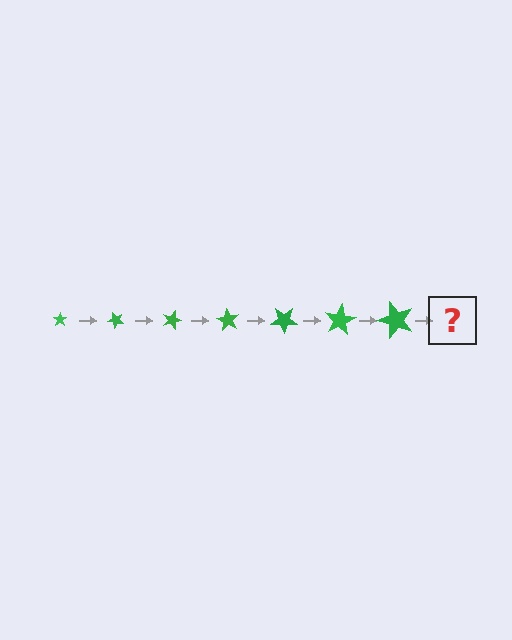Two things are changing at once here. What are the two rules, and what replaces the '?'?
The two rules are that the star grows larger each step and it rotates 45 degrees each step. The '?' should be a star, larger than the previous one and rotated 315 degrees from the start.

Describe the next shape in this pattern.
It should be a star, larger than the previous one and rotated 315 degrees from the start.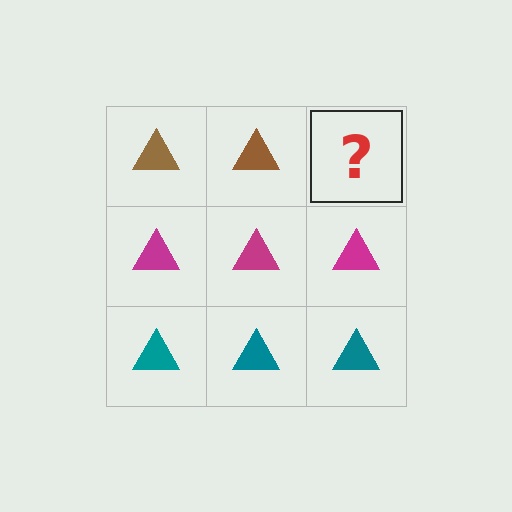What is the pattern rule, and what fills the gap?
The rule is that each row has a consistent color. The gap should be filled with a brown triangle.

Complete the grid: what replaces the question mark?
The question mark should be replaced with a brown triangle.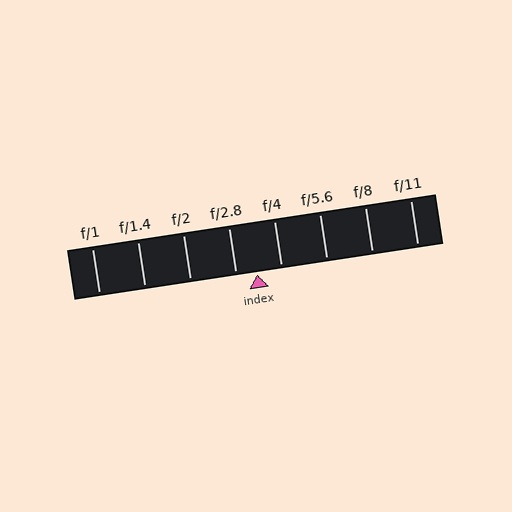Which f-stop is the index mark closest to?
The index mark is closest to f/2.8.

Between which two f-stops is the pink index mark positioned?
The index mark is between f/2.8 and f/4.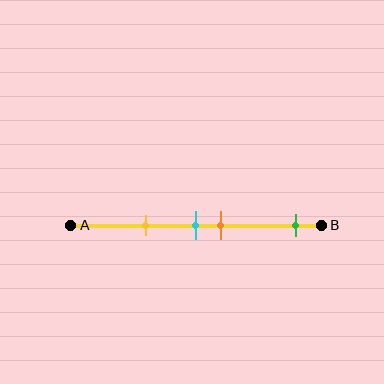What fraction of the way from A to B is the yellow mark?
The yellow mark is approximately 30% (0.3) of the way from A to B.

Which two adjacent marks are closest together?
The cyan and orange marks are the closest adjacent pair.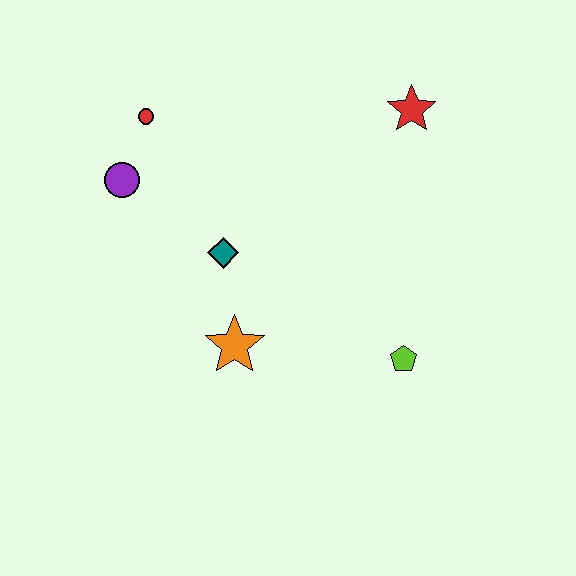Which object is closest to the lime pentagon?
The orange star is closest to the lime pentagon.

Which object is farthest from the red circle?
The lime pentagon is farthest from the red circle.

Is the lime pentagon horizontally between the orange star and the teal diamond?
No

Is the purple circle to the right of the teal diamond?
No